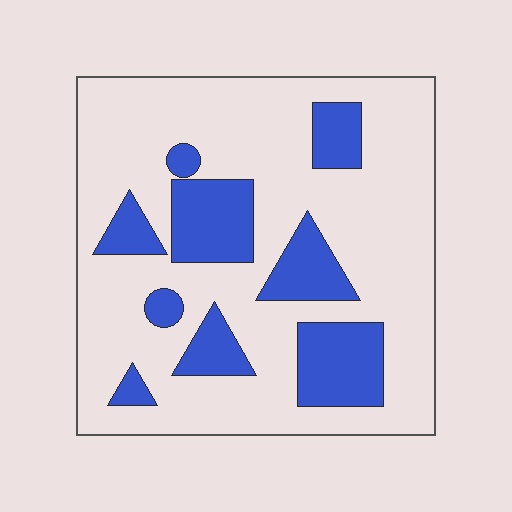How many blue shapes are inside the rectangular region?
9.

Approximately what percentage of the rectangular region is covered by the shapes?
Approximately 25%.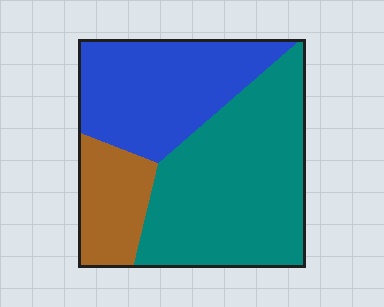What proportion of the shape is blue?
Blue covers 34% of the shape.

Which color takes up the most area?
Teal, at roughly 50%.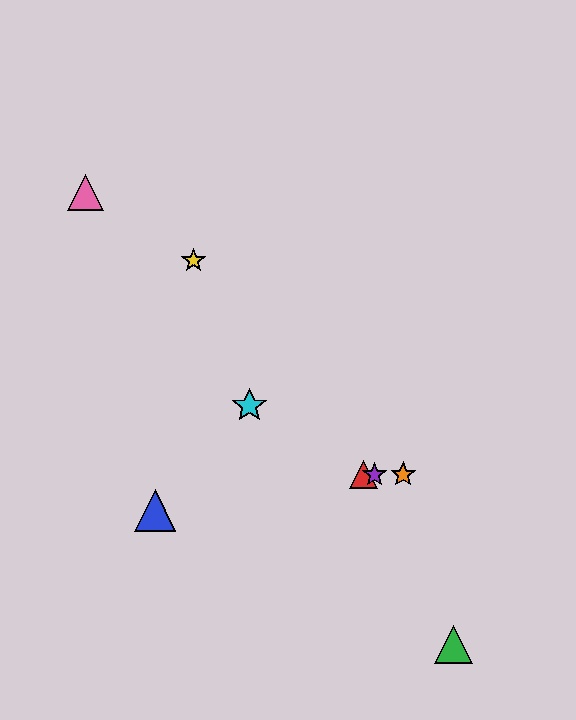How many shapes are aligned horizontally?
3 shapes (the red triangle, the purple star, the orange star) are aligned horizontally.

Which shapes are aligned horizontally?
The red triangle, the purple star, the orange star are aligned horizontally.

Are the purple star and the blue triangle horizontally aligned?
No, the purple star is at y≈475 and the blue triangle is at y≈511.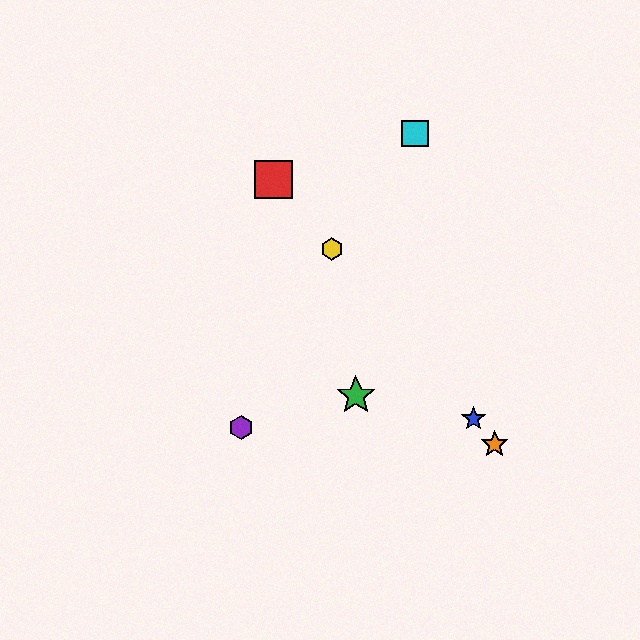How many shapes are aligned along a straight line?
4 shapes (the red square, the blue star, the yellow hexagon, the orange star) are aligned along a straight line.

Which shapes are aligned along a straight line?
The red square, the blue star, the yellow hexagon, the orange star are aligned along a straight line.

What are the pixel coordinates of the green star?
The green star is at (356, 396).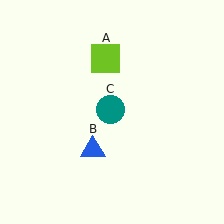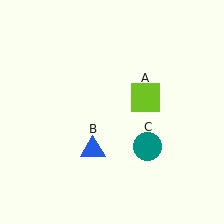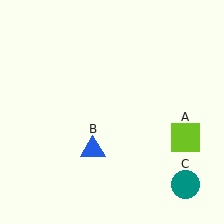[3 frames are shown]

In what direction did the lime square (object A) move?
The lime square (object A) moved down and to the right.